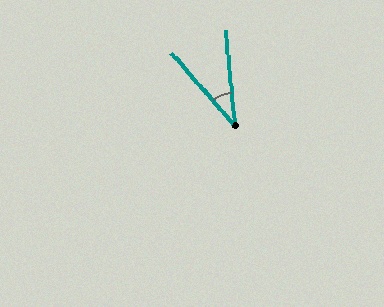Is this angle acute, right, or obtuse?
It is acute.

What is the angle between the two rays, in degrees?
Approximately 35 degrees.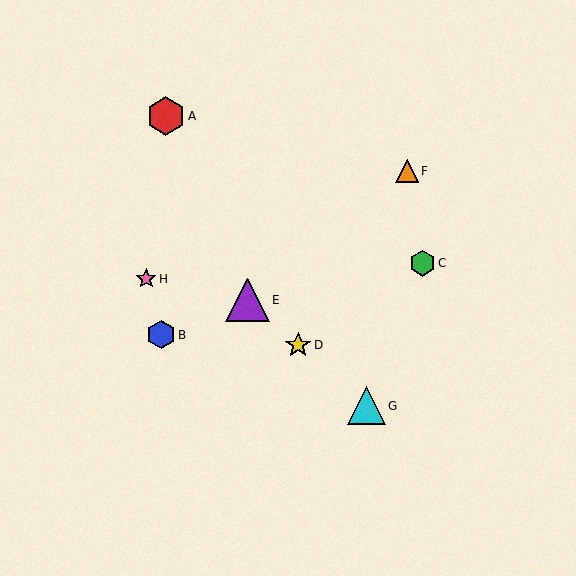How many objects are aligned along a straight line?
3 objects (D, E, G) are aligned along a straight line.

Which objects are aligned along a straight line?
Objects D, E, G are aligned along a straight line.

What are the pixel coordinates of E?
Object E is at (248, 300).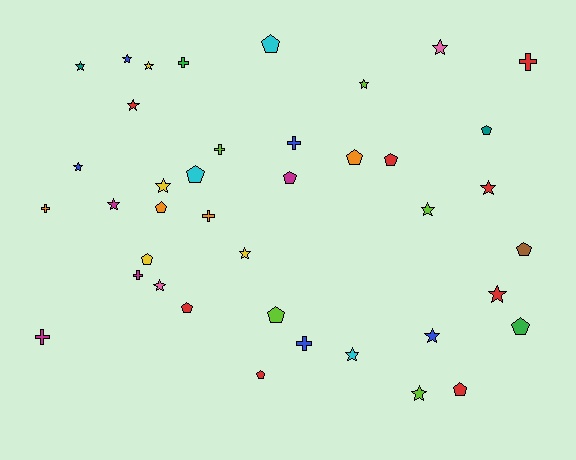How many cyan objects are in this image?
There are 3 cyan objects.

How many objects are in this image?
There are 40 objects.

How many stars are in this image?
There are 17 stars.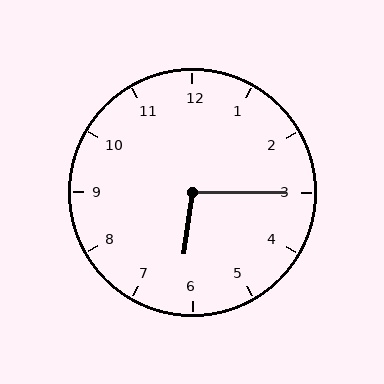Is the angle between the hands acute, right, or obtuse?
It is obtuse.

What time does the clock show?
6:15.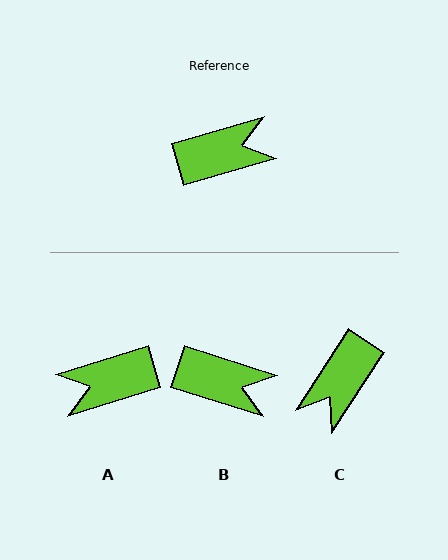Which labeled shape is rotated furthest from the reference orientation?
A, about 179 degrees away.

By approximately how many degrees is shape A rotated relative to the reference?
Approximately 179 degrees clockwise.